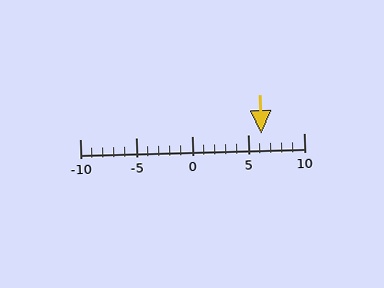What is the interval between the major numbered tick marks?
The major tick marks are spaced 5 units apart.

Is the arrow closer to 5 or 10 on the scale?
The arrow is closer to 5.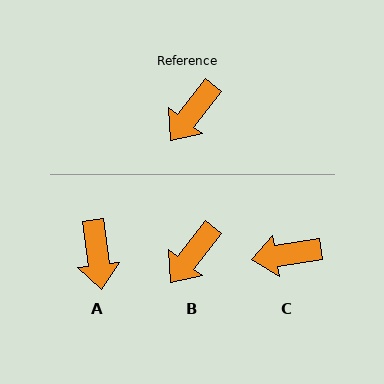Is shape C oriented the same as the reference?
No, it is off by about 43 degrees.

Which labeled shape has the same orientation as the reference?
B.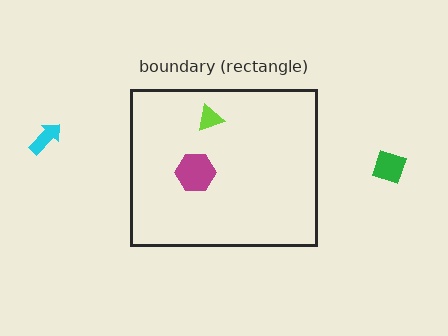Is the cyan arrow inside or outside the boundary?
Outside.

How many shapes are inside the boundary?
2 inside, 2 outside.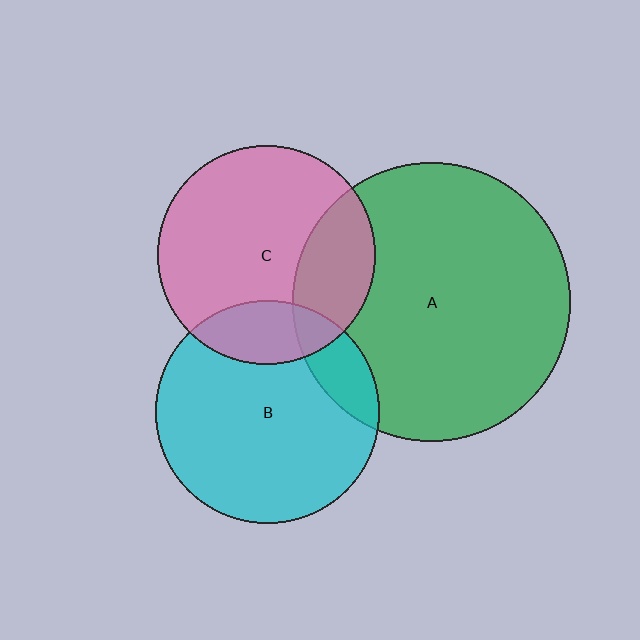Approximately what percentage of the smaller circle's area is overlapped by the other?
Approximately 15%.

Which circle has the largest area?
Circle A (green).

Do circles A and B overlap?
Yes.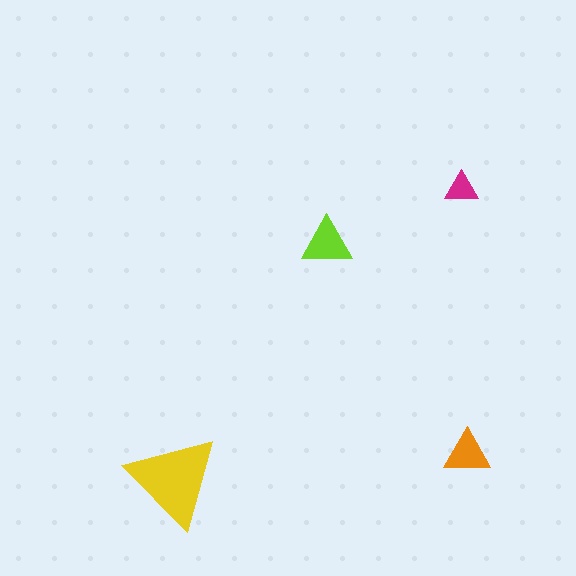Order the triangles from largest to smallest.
the yellow one, the lime one, the orange one, the magenta one.